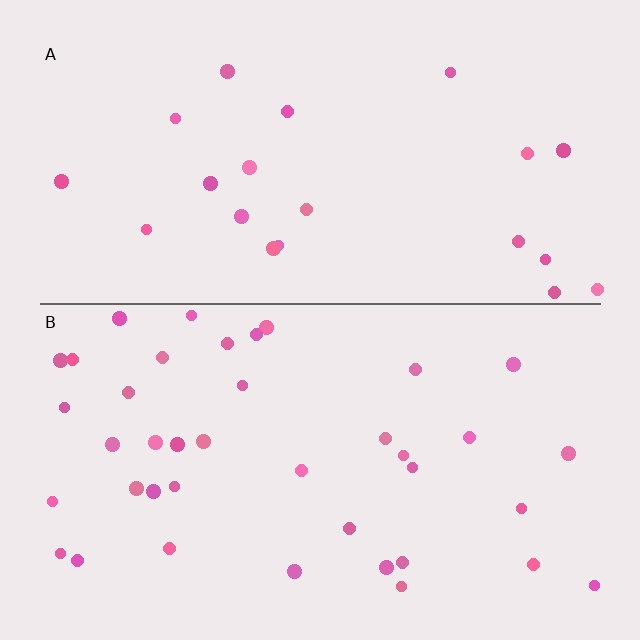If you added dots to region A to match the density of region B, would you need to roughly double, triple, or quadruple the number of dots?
Approximately double.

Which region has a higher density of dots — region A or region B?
B (the bottom).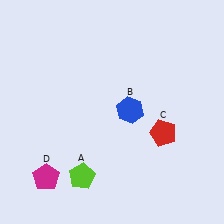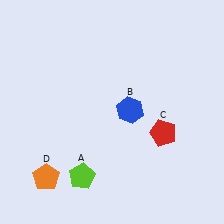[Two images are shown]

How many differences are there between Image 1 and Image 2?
There is 1 difference between the two images.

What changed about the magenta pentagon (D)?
In Image 1, D is magenta. In Image 2, it changed to orange.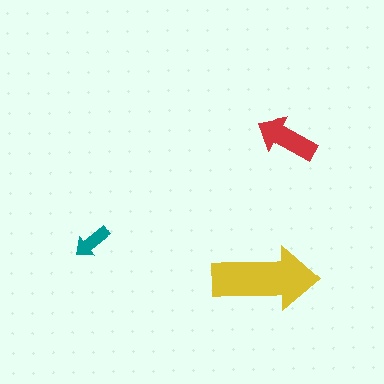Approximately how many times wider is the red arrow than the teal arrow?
About 1.5 times wider.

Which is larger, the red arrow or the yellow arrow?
The yellow one.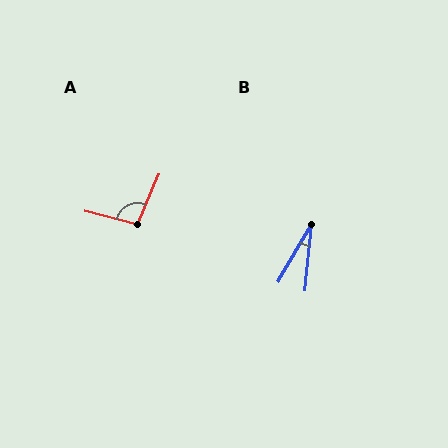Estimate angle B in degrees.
Approximately 25 degrees.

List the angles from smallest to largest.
B (25°), A (99°).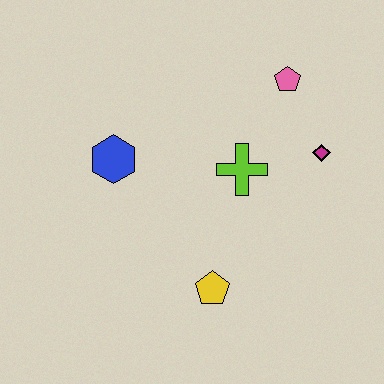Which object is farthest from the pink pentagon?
The yellow pentagon is farthest from the pink pentagon.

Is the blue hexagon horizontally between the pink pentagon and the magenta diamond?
No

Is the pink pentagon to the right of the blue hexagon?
Yes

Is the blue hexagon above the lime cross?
Yes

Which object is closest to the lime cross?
The magenta diamond is closest to the lime cross.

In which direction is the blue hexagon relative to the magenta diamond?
The blue hexagon is to the left of the magenta diamond.